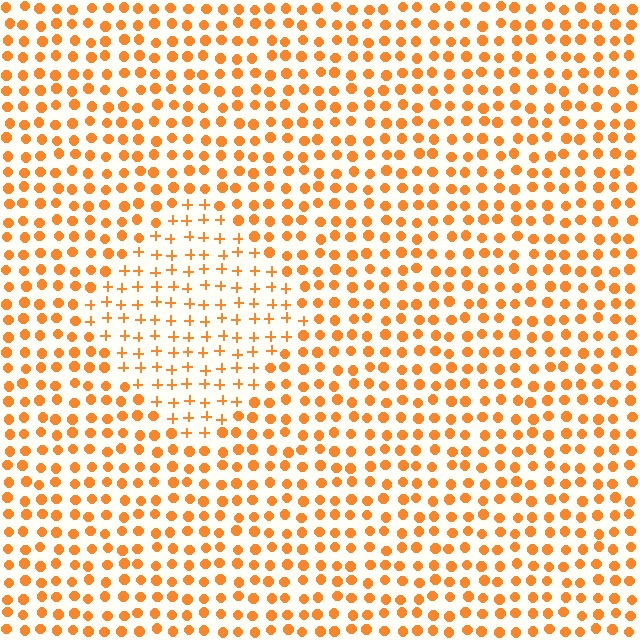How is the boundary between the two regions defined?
The boundary is defined by a change in element shape: plus signs inside vs. circles outside. All elements share the same color and spacing.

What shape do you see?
I see a diamond.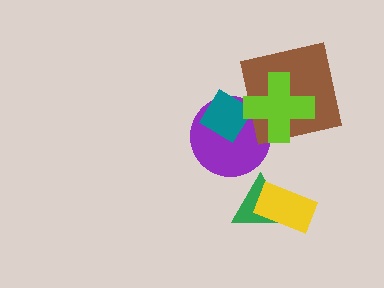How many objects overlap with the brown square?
2 objects overlap with the brown square.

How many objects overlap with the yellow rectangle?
1 object overlaps with the yellow rectangle.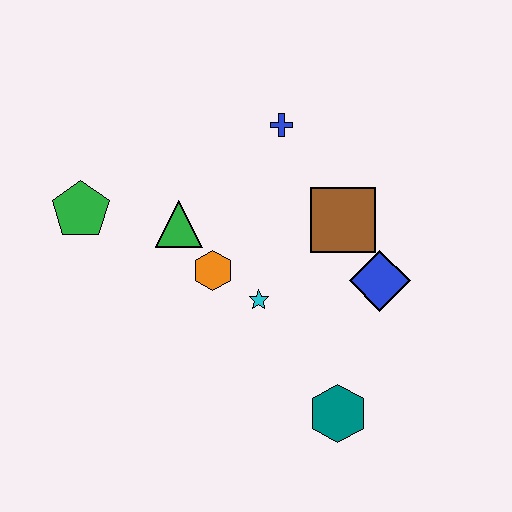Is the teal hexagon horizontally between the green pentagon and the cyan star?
No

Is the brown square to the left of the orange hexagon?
No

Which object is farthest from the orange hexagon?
The teal hexagon is farthest from the orange hexagon.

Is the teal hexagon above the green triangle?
No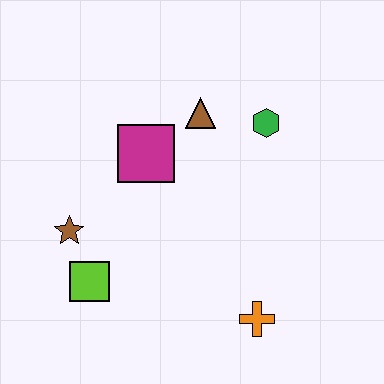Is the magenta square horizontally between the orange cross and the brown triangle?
No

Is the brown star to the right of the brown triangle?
No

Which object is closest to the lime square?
The brown star is closest to the lime square.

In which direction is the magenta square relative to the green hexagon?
The magenta square is to the left of the green hexagon.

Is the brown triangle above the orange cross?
Yes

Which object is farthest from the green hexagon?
The lime square is farthest from the green hexagon.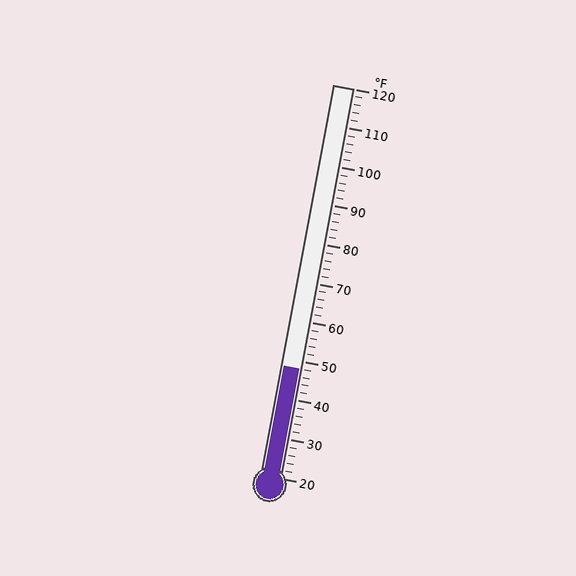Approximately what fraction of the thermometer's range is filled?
The thermometer is filled to approximately 30% of its range.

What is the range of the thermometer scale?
The thermometer scale ranges from 20°F to 120°F.